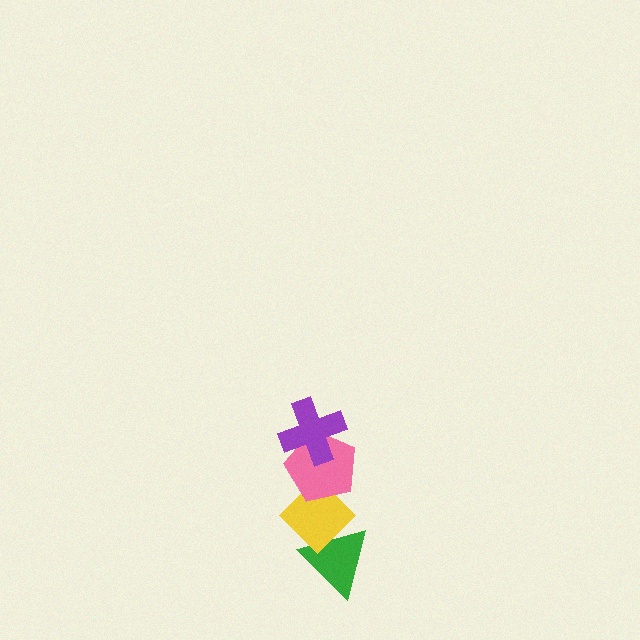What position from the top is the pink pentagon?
The pink pentagon is 2nd from the top.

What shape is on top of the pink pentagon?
The purple cross is on top of the pink pentagon.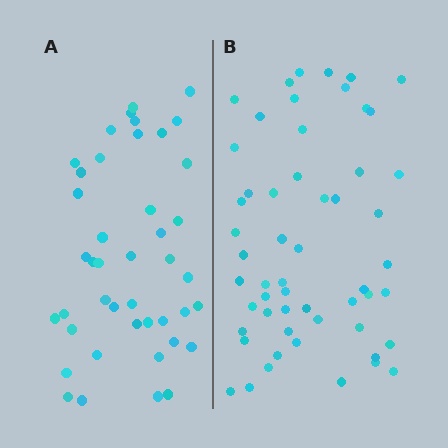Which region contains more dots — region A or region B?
Region B (the right region) has more dots.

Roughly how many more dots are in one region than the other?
Region B has roughly 12 or so more dots than region A.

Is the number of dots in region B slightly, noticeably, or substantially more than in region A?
Region B has noticeably more, but not dramatically so. The ratio is roughly 1.3 to 1.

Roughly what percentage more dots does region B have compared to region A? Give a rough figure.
About 30% more.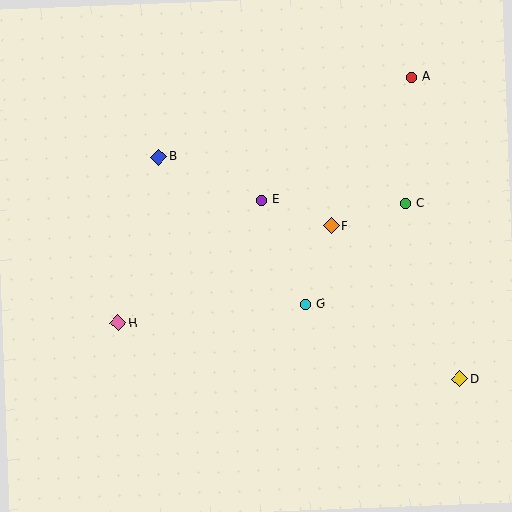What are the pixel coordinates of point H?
Point H is at (118, 323).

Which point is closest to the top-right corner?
Point A is closest to the top-right corner.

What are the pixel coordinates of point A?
Point A is at (412, 77).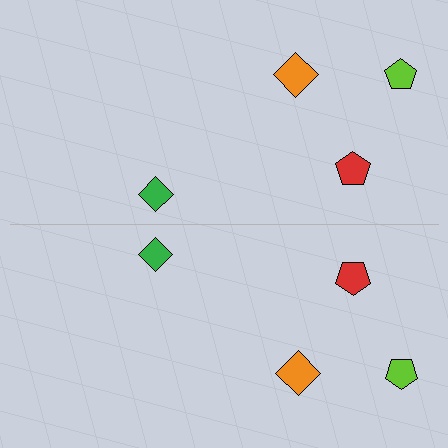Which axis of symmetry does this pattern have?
The pattern has a horizontal axis of symmetry running through the center of the image.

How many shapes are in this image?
There are 8 shapes in this image.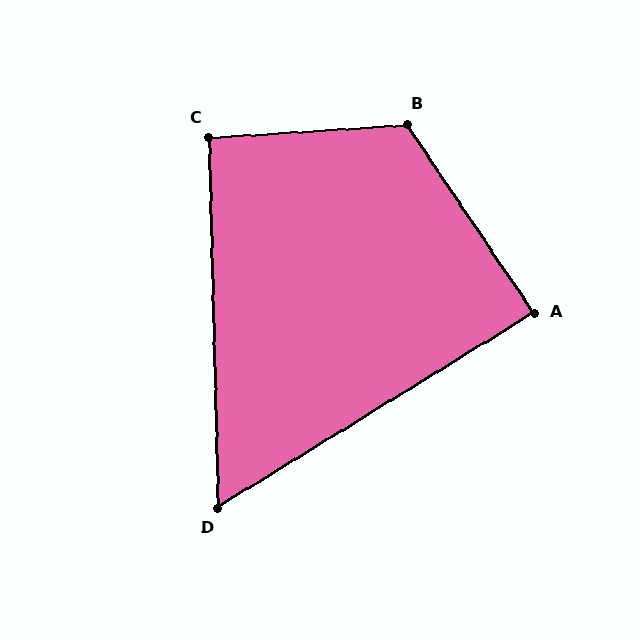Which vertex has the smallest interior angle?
D, at approximately 60 degrees.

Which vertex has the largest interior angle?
B, at approximately 120 degrees.